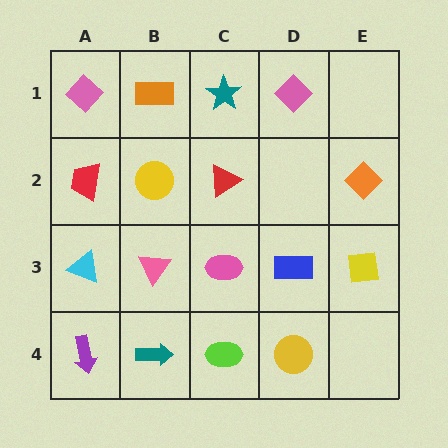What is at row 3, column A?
A cyan triangle.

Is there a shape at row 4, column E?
No, that cell is empty.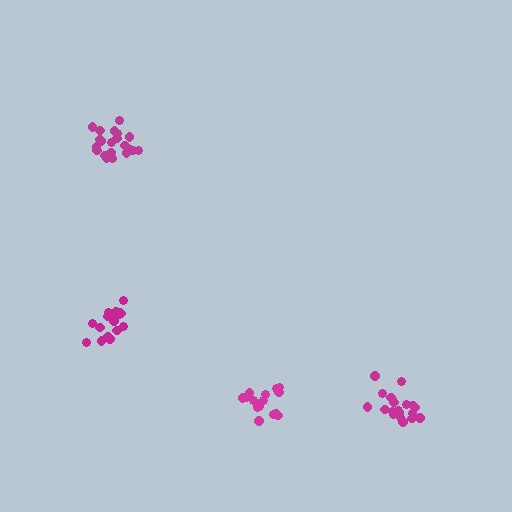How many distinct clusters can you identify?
There are 4 distinct clusters.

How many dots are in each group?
Group 1: 21 dots, Group 2: 18 dots, Group 3: 16 dots, Group 4: 21 dots (76 total).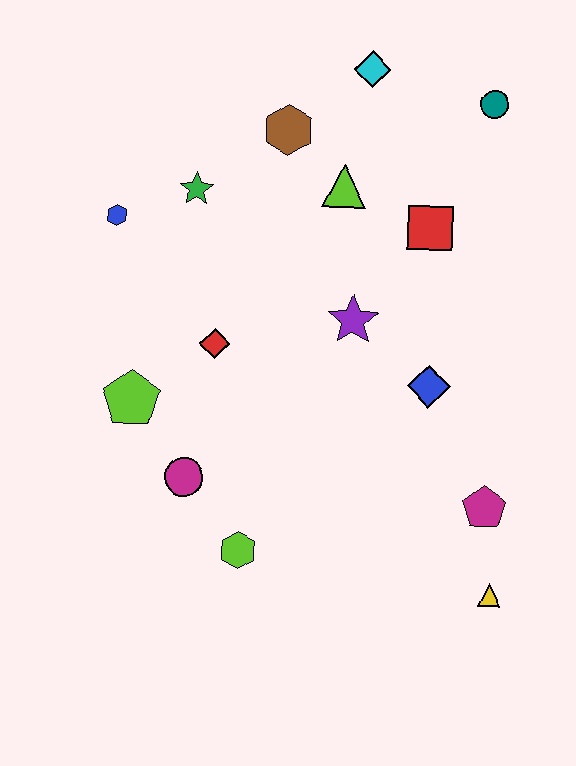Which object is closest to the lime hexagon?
The magenta circle is closest to the lime hexagon.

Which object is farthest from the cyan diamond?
The yellow triangle is farthest from the cyan diamond.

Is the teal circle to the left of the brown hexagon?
No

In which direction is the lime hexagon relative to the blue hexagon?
The lime hexagon is below the blue hexagon.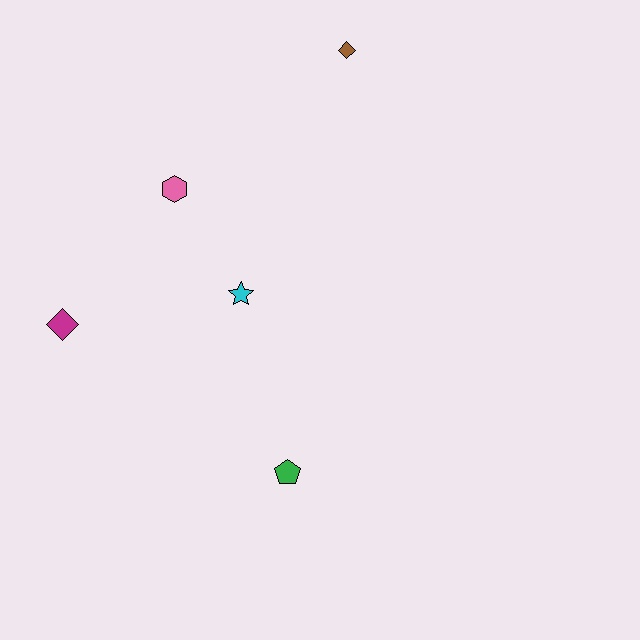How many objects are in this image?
There are 5 objects.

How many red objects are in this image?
There are no red objects.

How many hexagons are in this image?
There is 1 hexagon.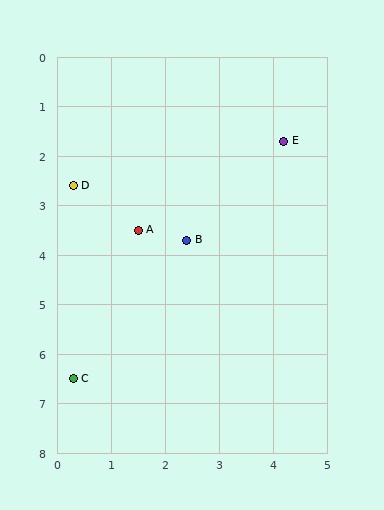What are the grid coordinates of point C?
Point C is at approximately (0.3, 6.5).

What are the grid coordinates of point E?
Point E is at approximately (4.2, 1.7).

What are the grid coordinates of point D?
Point D is at approximately (0.3, 2.6).